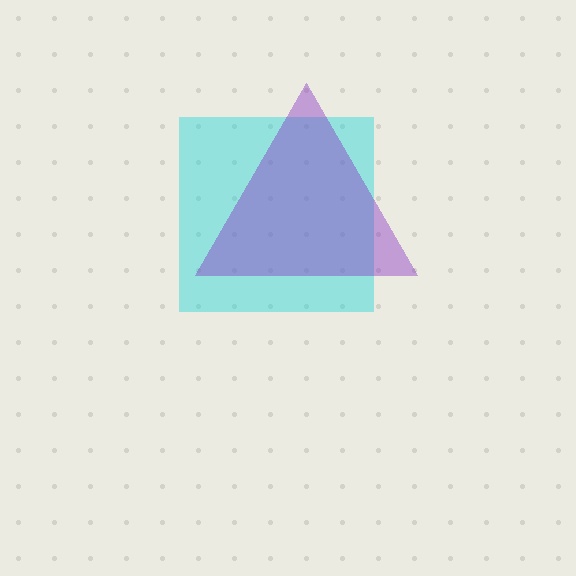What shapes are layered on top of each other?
The layered shapes are: a cyan square, a purple triangle.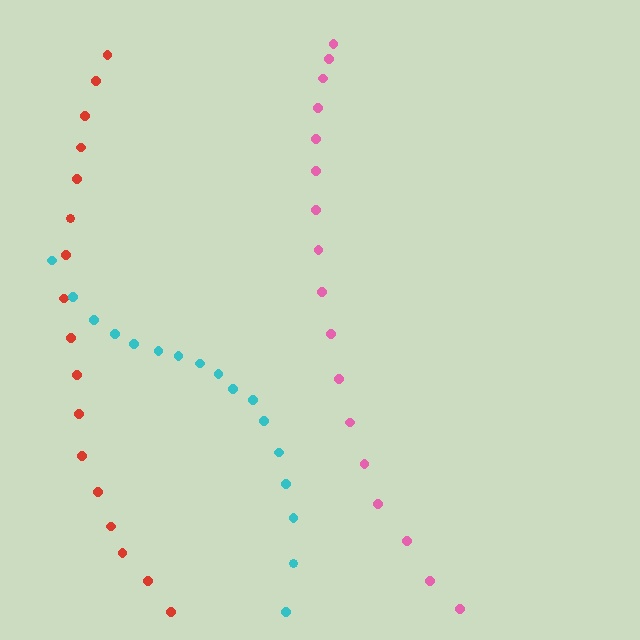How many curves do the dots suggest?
There are 3 distinct paths.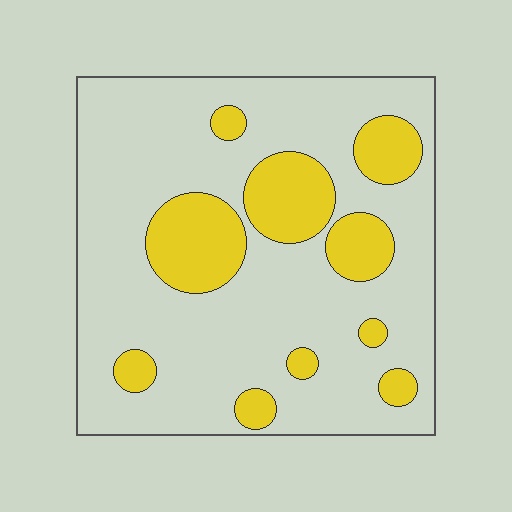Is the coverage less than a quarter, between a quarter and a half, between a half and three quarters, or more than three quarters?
Less than a quarter.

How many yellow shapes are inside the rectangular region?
10.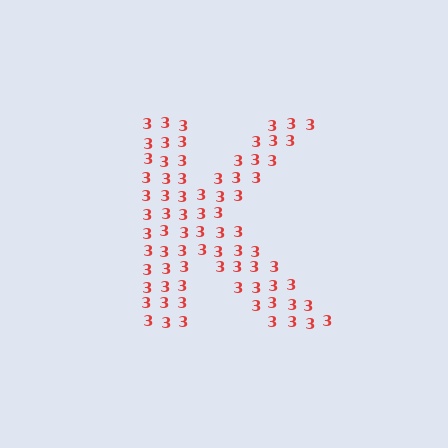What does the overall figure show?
The overall figure shows the letter K.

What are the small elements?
The small elements are digit 3's.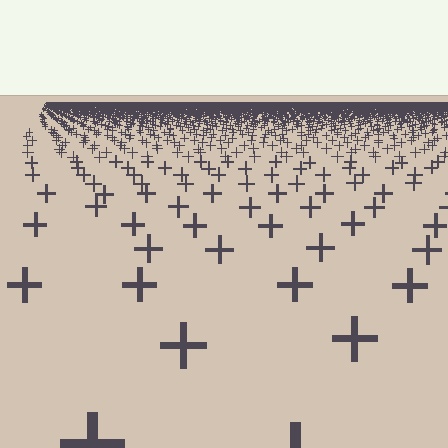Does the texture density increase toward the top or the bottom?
Density increases toward the top.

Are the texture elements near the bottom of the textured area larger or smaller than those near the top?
Larger. Near the bottom, elements are closer to the viewer and appear at a bigger on-screen size.